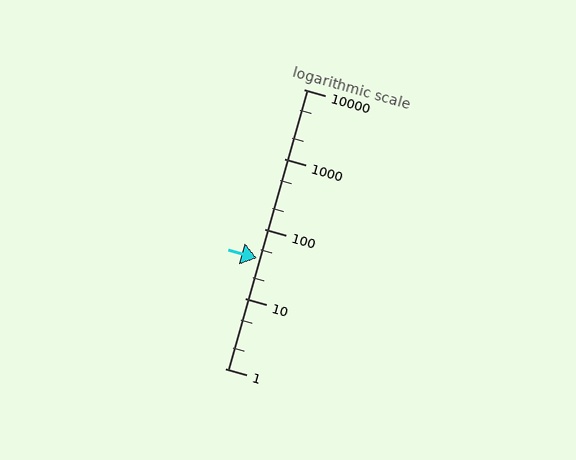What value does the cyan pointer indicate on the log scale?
The pointer indicates approximately 38.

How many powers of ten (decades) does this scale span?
The scale spans 4 decades, from 1 to 10000.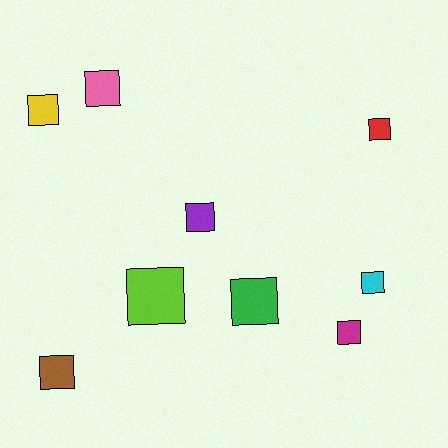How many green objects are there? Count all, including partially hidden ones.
There is 1 green object.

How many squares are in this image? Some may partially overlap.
There are 9 squares.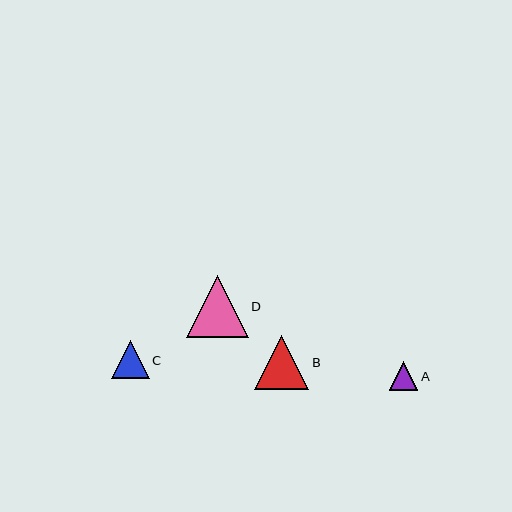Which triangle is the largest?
Triangle D is the largest with a size of approximately 62 pixels.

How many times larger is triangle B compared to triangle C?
Triangle B is approximately 1.4 times the size of triangle C.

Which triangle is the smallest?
Triangle A is the smallest with a size of approximately 29 pixels.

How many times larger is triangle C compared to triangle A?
Triangle C is approximately 1.3 times the size of triangle A.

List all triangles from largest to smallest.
From largest to smallest: D, B, C, A.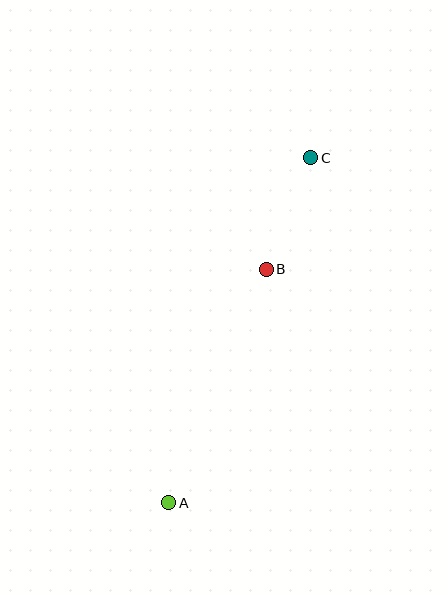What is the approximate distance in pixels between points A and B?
The distance between A and B is approximately 253 pixels.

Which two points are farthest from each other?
Points A and C are farthest from each other.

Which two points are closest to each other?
Points B and C are closest to each other.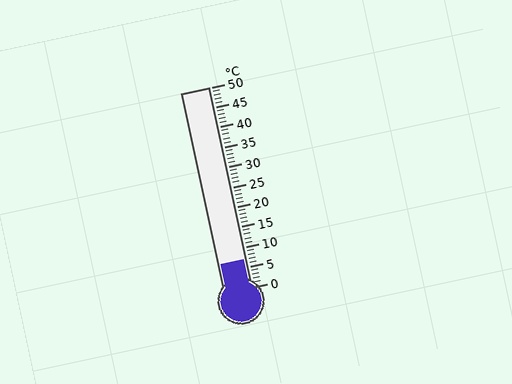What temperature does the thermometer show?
The thermometer shows approximately 7°C.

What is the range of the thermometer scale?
The thermometer scale ranges from 0°C to 50°C.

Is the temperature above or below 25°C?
The temperature is below 25°C.